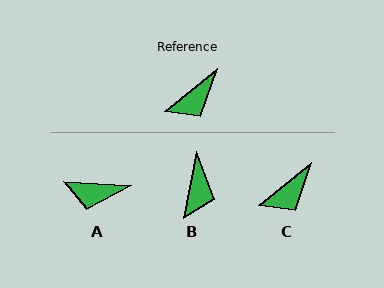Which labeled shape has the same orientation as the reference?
C.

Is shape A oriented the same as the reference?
No, it is off by about 43 degrees.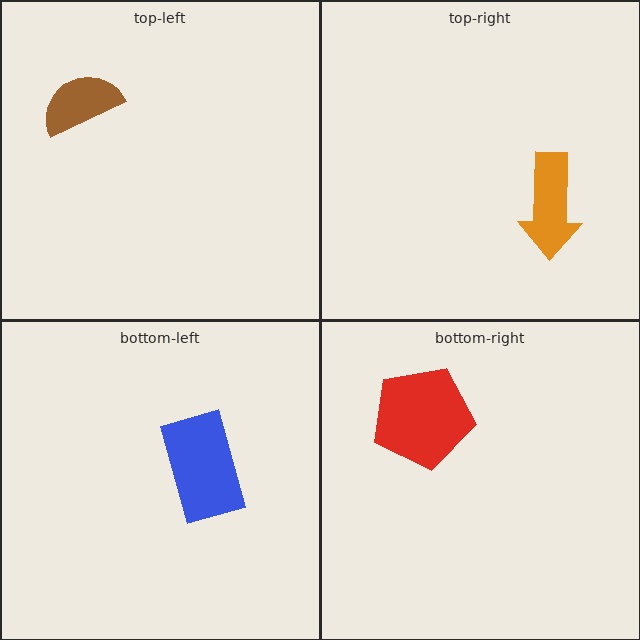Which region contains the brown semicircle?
The top-left region.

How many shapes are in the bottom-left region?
1.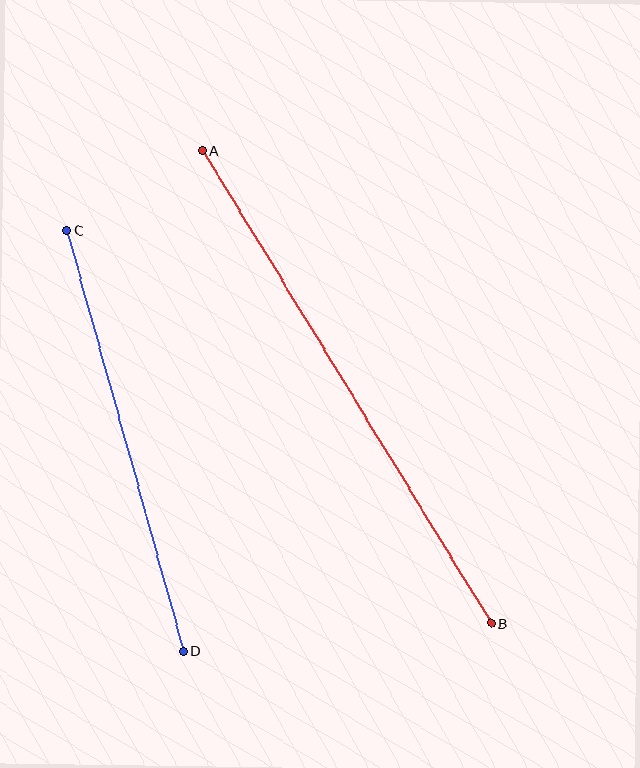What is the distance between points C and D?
The distance is approximately 436 pixels.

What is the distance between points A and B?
The distance is approximately 553 pixels.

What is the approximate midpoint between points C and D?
The midpoint is at approximately (125, 441) pixels.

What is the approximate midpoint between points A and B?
The midpoint is at approximately (347, 387) pixels.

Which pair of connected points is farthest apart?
Points A and B are farthest apart.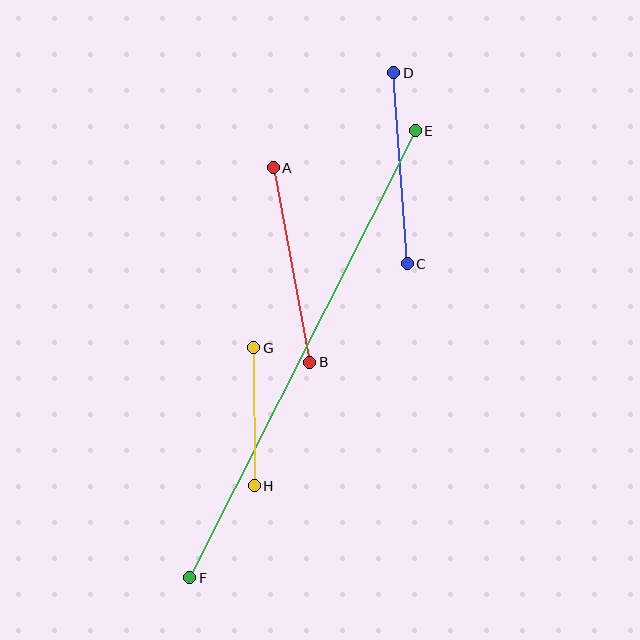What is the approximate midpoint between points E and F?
The midpoint is at approximately (302, 354) pixels.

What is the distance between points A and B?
The distance is approximately 198 pixels.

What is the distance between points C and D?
The distance is approximately 191 pixels.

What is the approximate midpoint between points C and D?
The midpoint is at approximately (401, 168) pixels.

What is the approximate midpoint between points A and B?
The midpoint is at approximately (292, 265) pixels.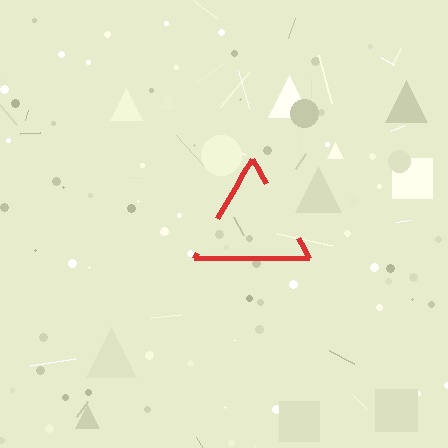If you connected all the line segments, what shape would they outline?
They would outline a triangle.